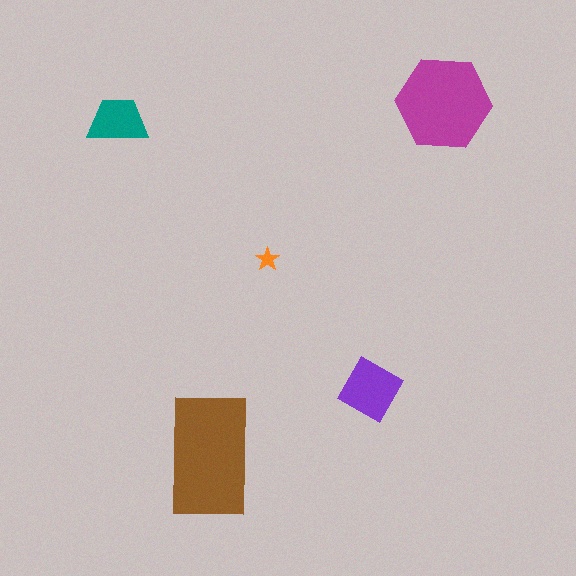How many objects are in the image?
There are 5 objects in the image.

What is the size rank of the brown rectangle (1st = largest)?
1st.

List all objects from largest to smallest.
The brown rectangle, the magenta hexagon, the purple square, the teal trapezoid, the orange star.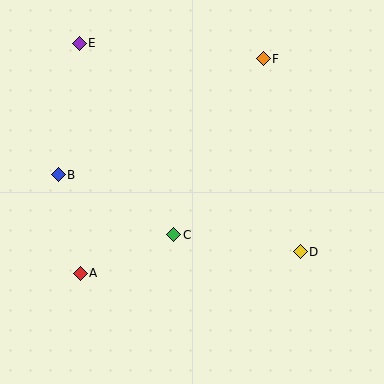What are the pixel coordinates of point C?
Point C is at (174, 235).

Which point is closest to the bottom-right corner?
Point D is closest to the bottom-right corner.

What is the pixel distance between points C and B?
The distance between C and B is 130 pixels.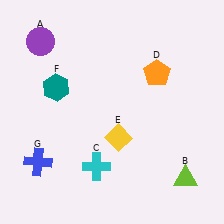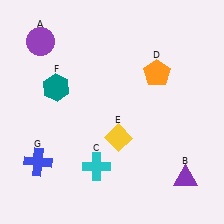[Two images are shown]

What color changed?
The triangle (B) changed from lime in Image 1 to purple in Image 2.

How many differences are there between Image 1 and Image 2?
There is 1 difference between the two images.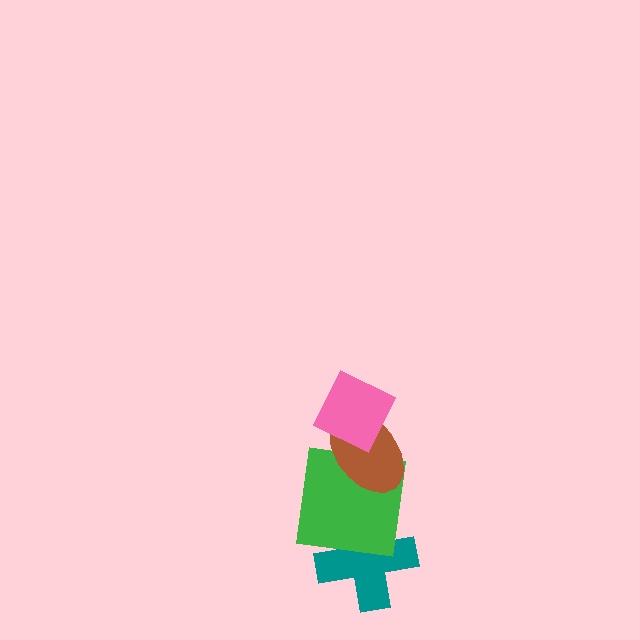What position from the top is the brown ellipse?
The brown ellipse is 2nd from the top.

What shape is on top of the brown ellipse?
The pink diamond is on top of the brown ellipse.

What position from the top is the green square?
The green square is 3rd from the top.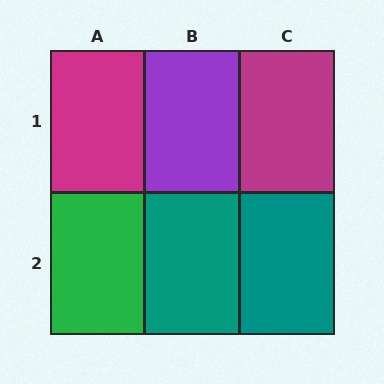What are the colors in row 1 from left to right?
Magenta, purple, magenta.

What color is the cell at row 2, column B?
Teal.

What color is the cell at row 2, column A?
Green.